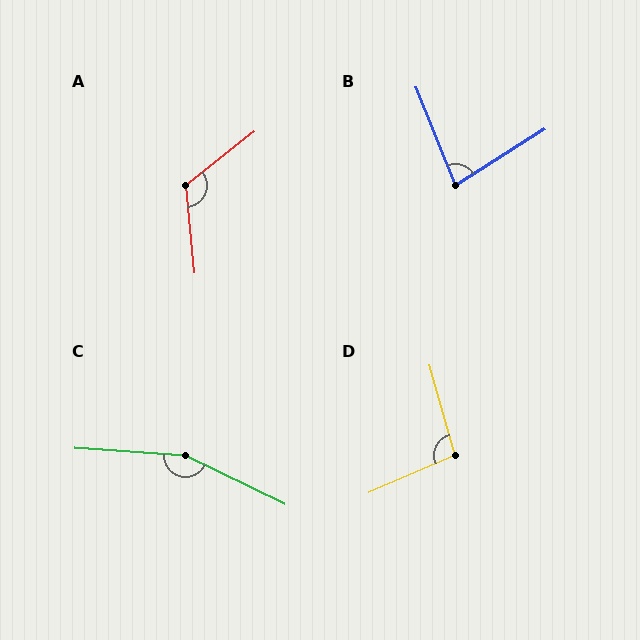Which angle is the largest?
C, at approximately 158 degrees.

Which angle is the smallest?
B, at approximately 80 degrees.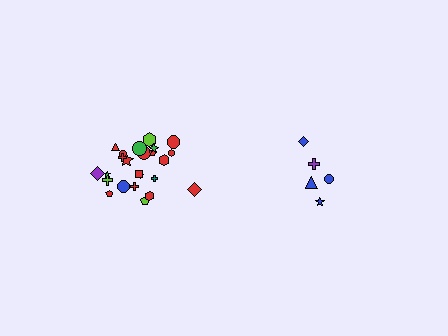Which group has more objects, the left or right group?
The left group.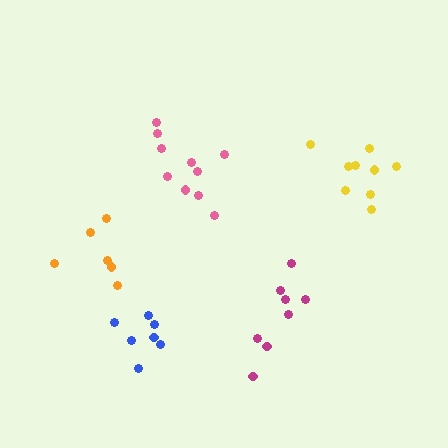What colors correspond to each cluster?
The clusters are colored: pink, magenta, blue, yellow, orange.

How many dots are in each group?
Group 1: 10 dots, Group 2: 8 dots, Group 3: 7 dots, Group 4: 9 dots, Group 5: 6 dots (40 total).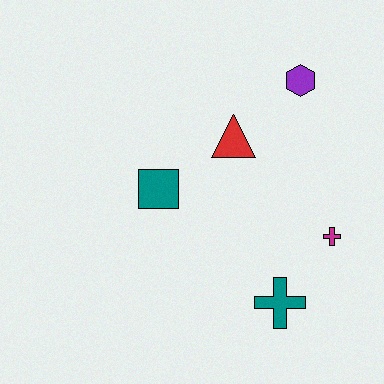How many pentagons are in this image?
There are no pentagons.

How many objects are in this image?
There are 5 objects.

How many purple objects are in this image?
There is 1 purple object.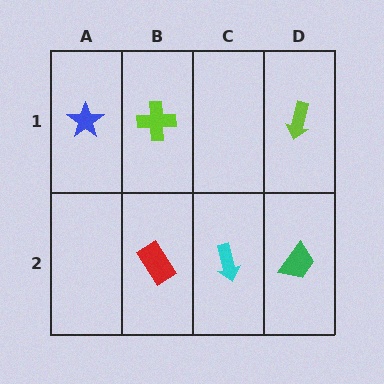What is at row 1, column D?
A lime arrow.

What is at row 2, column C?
A cyan arrow.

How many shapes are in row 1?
3 shapes.